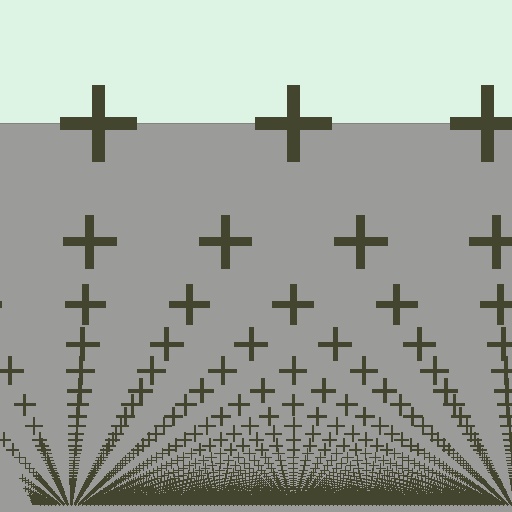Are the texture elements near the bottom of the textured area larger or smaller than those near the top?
Smaller. The gradient is inverted — elements near the bottom are smaller and denser.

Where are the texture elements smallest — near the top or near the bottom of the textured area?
Near the bottom.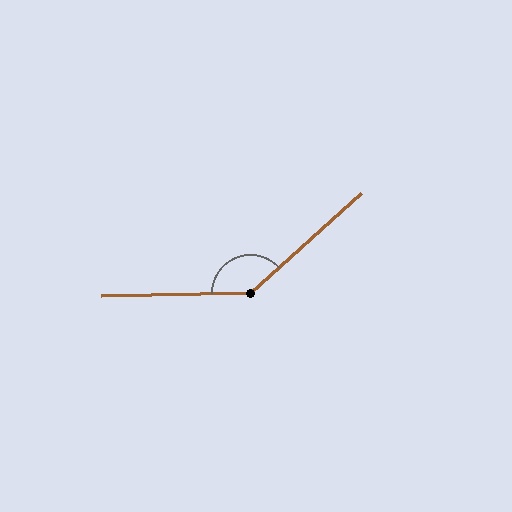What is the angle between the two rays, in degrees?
Approximately 139 degrees.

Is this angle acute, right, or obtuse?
It is obtuse.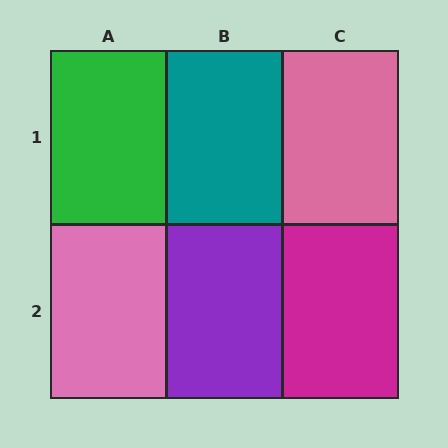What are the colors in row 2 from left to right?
Pink, purple, magenta.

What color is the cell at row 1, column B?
Teal.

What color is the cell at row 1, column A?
Green.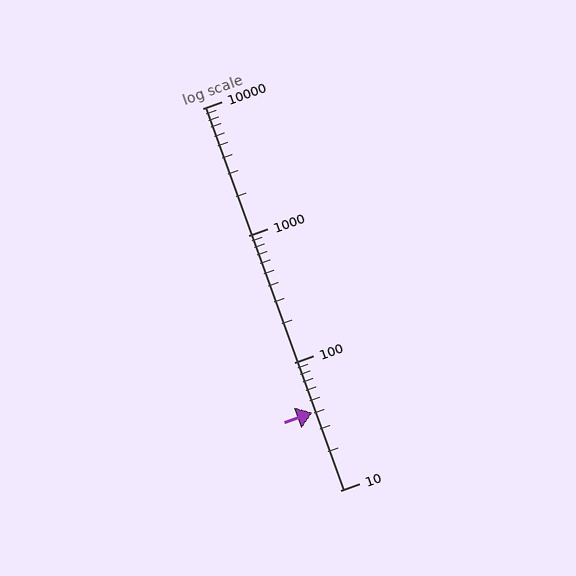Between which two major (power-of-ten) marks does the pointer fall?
The pointer is between 10 and 100.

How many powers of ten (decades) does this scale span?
The scale spans 3 decades, from 10 to 10000.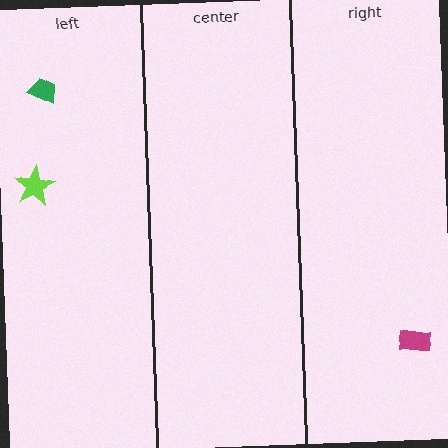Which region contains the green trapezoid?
The left region.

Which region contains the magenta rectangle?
The right region.